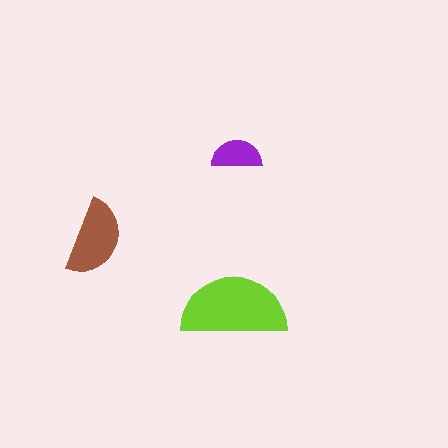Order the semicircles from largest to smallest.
the lime one, the brown one, the purple one.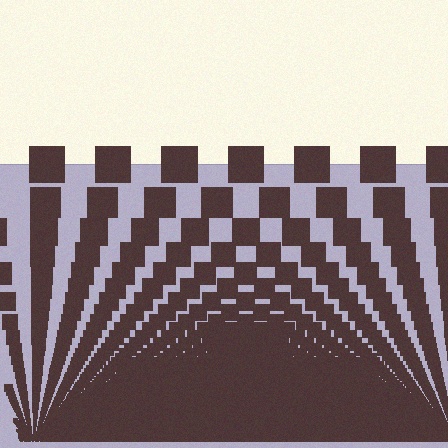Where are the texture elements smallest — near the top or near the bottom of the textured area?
Near the bottom.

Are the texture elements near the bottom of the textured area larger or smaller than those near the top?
Smaller. The gradient is inverted — elements near the bottom are smaller and denser.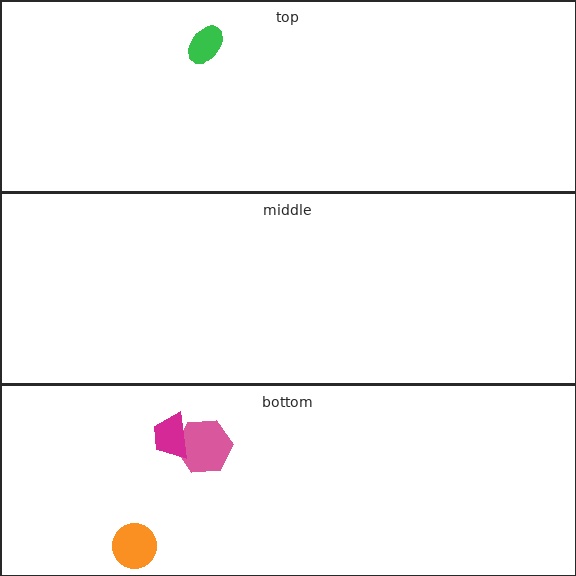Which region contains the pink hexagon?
The bottom region.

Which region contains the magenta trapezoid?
The bottom region.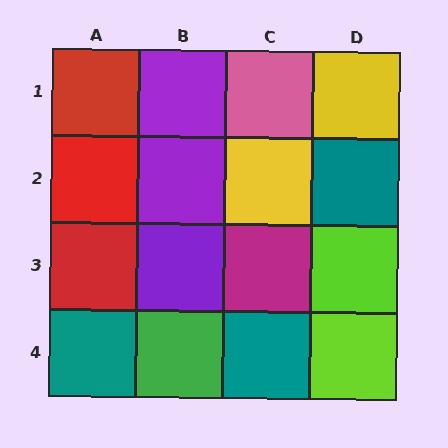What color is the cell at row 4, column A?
Teal.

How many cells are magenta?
1 cell is magenta.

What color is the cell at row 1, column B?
Purple.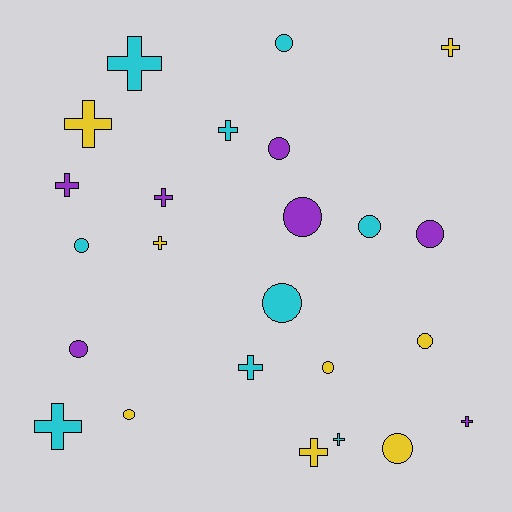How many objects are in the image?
There are 24 objects.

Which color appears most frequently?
Cyan, with 9 objects.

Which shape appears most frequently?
Cross, with 12 objects.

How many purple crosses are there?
There are 3 purple crosses.